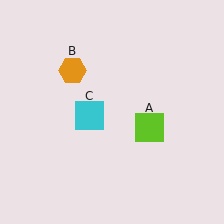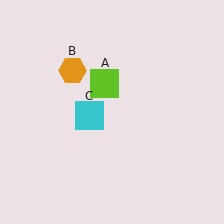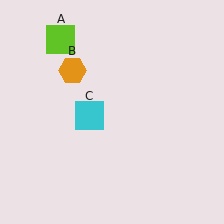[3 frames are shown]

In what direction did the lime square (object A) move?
The lime square (object A) moved up and to the left.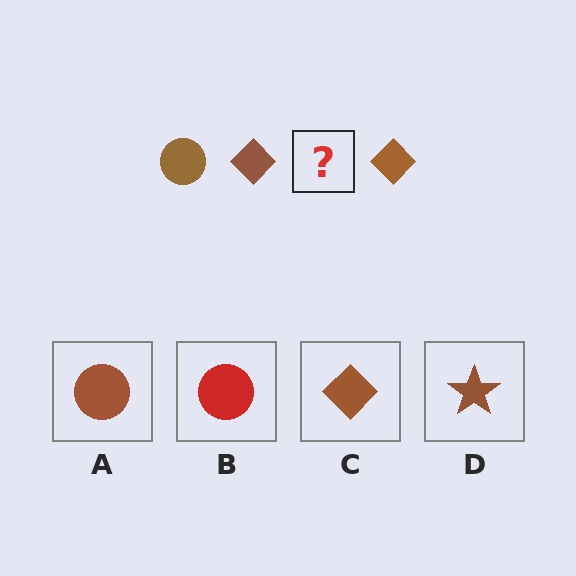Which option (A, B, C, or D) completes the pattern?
A.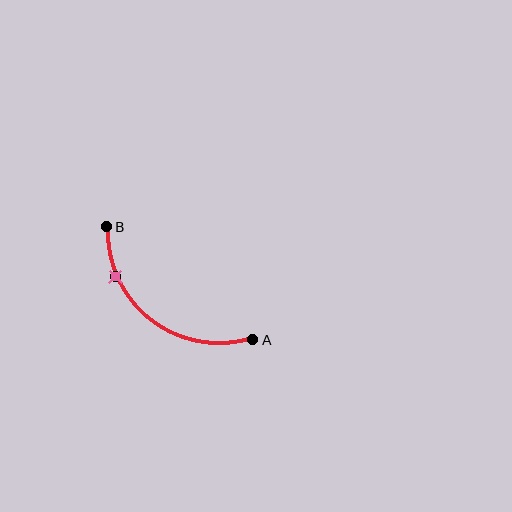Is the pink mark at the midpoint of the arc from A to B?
No. The pink mark lies on the arc but is closer to endpoint B. The arc midpoint would be at the point on the curve equidistant along the arc from both A and B.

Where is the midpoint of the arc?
The arc midpoint is the point on the curve farthest from the straight line joining A and B. It sits below and to the left of that line.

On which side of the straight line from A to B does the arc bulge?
The arc bulges below and to the left of the straight line connecting A and B.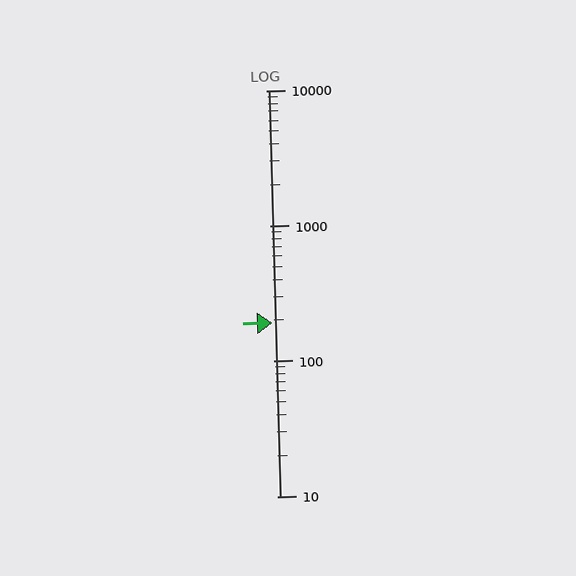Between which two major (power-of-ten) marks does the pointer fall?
The pointer is between 100 and 1000.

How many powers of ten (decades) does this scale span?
The scale spans 3 decades, from 10 to 10000.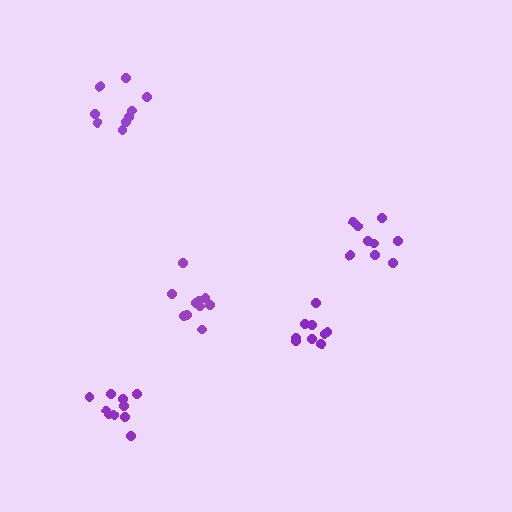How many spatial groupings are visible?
There are 5 spatial groupings.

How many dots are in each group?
Group 1: 10 dots, Group 2: 9 dots, Group 3: 9 dots, Group 4: 9 dots, Group 5: 10 dots (47 total).